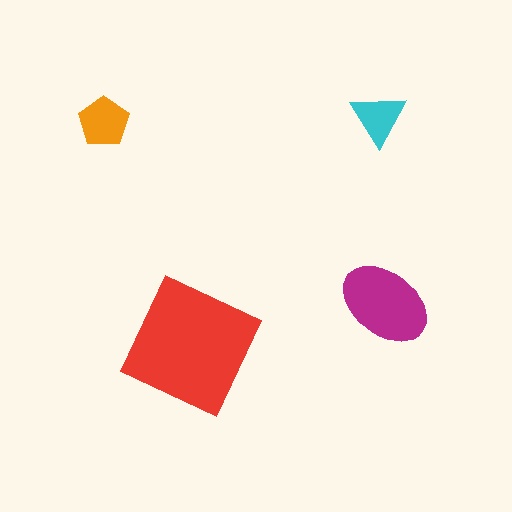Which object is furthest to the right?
The magenta ellipse is rightmost.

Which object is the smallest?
The cyan triangle.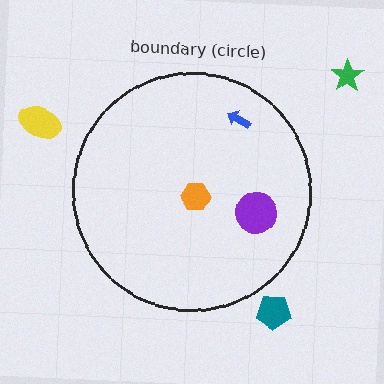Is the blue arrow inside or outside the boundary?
Inside.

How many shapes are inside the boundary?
3 inside, 3 outside.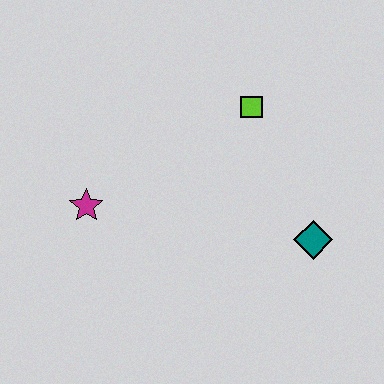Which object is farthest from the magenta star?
The teal diamond is farthest from the magenta star.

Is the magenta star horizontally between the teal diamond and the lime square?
No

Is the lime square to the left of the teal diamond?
Yes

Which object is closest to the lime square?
The teal diamond is closest to the lime square.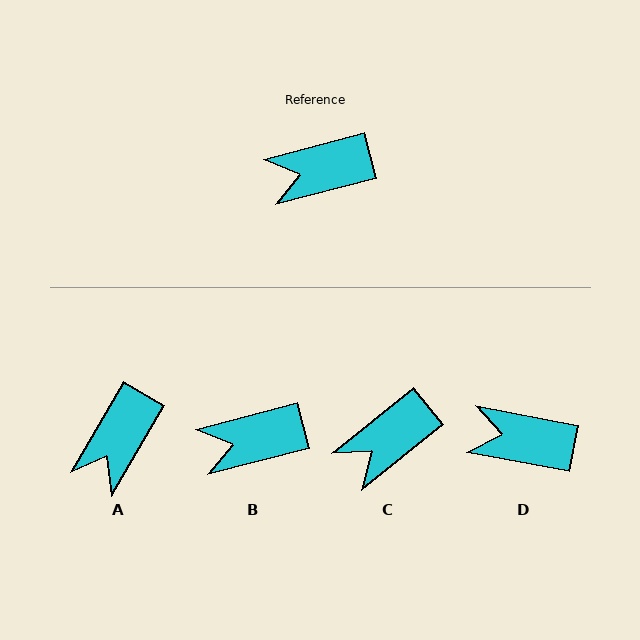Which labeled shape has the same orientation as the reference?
B.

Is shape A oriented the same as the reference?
No, it is off by about 45 degrees.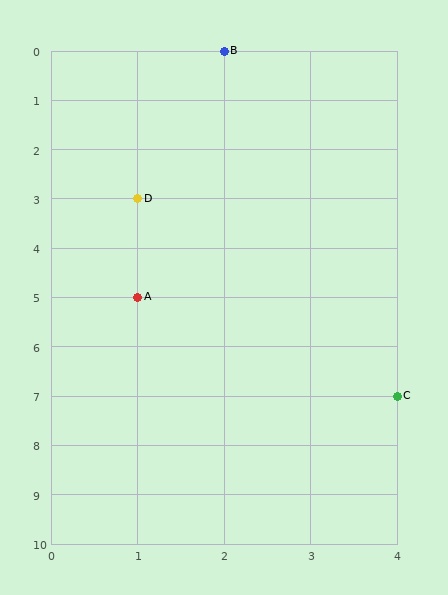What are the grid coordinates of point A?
Point A is at grid coordinates (1, 5).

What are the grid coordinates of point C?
Point C is at grid coordinates (4, 7).